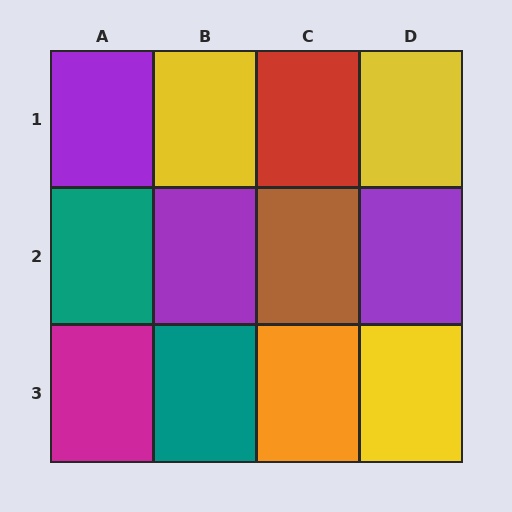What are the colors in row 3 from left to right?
Magenta, teal, orange, yellow.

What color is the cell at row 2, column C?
Brown.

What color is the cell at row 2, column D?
Purple.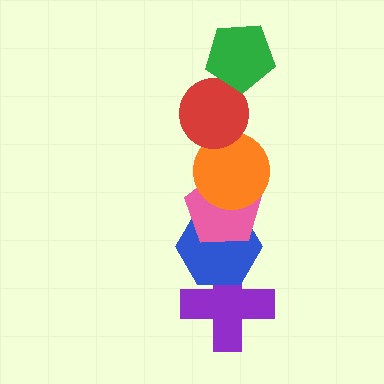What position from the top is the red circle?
The red circle is 2nd from the top.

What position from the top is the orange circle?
The orange circle is 3rd from the top.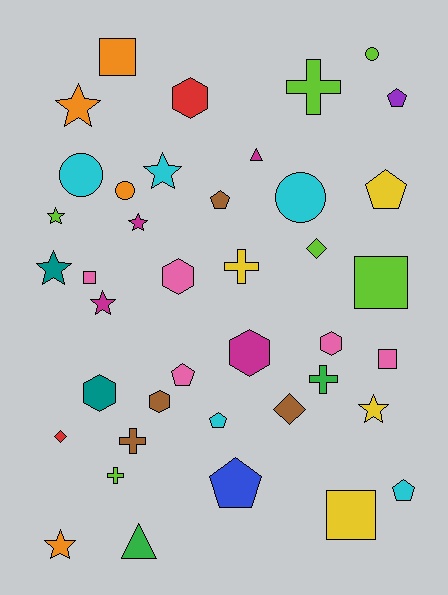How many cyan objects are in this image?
There are 5 cyan objects.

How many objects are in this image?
There are 40 objects.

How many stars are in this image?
There are 8 stars.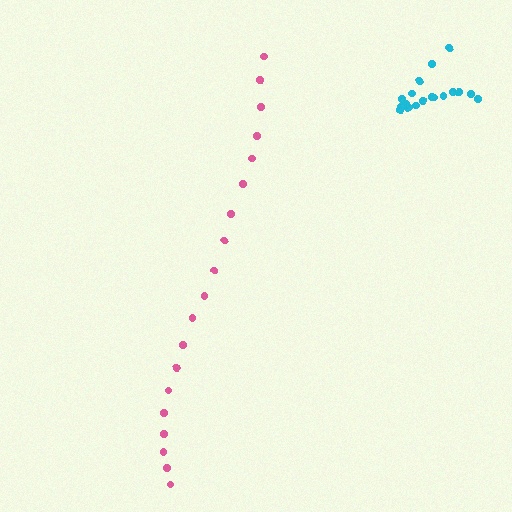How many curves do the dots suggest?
There are 2 distinct paths.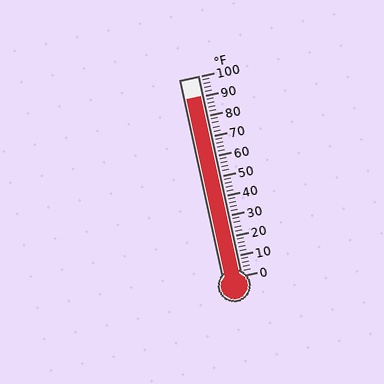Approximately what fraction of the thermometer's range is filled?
The thermometer is filled to approximately 90% of its range.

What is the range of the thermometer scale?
The thermometer scale ranges from 0°F to 100°F.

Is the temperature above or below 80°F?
The temperature is above 80°F.